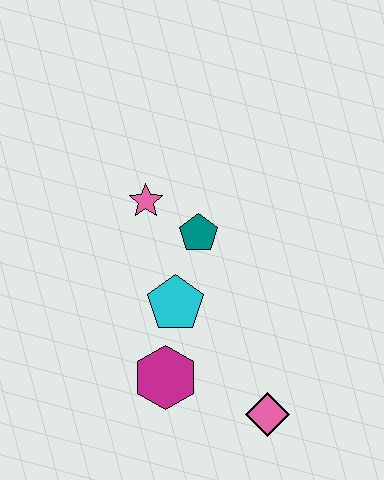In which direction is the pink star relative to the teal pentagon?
The pink star is to the left of the teal pentagon.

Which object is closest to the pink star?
The teal pentagon is closest to the pink star.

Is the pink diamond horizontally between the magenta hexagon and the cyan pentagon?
No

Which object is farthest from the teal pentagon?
The pink diamond is farthest from the teal pentagon.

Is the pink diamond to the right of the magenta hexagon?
Yes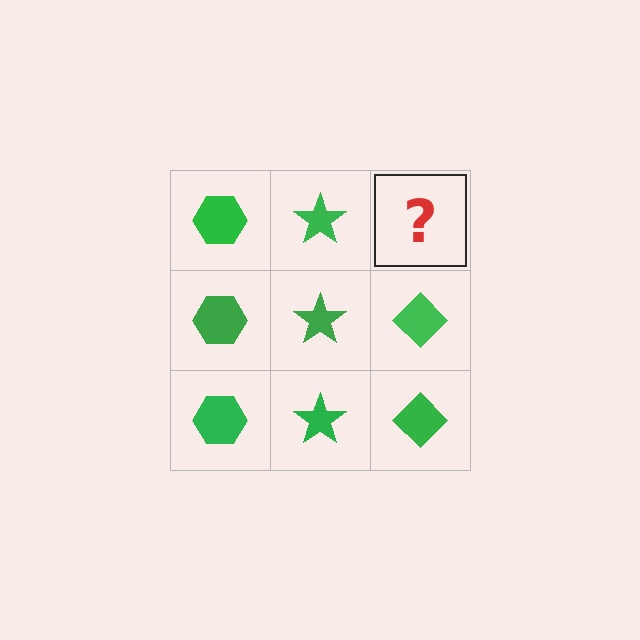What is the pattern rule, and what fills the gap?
The rule is that each column has a consistent shape. The gap should be filled with a green diamond.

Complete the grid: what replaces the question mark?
The question mark should be replaced with a green diamond.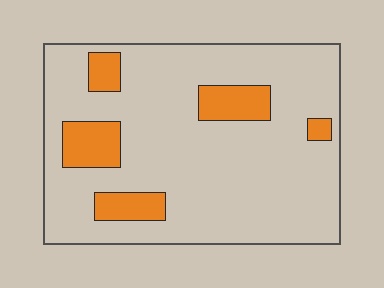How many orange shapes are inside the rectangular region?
5.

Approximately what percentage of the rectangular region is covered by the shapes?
Approximately 15%.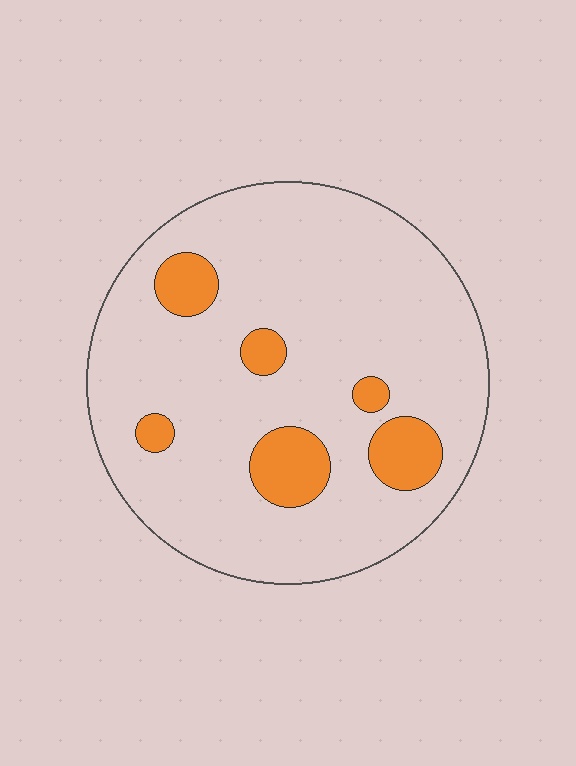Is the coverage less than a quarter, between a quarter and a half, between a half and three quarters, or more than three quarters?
Less than a quarter.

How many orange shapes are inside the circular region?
6.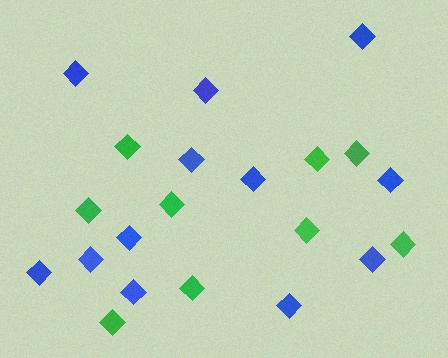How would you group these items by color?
There are 2 groups: one group of blue diamonds (12) and one group of green diamonds (9).